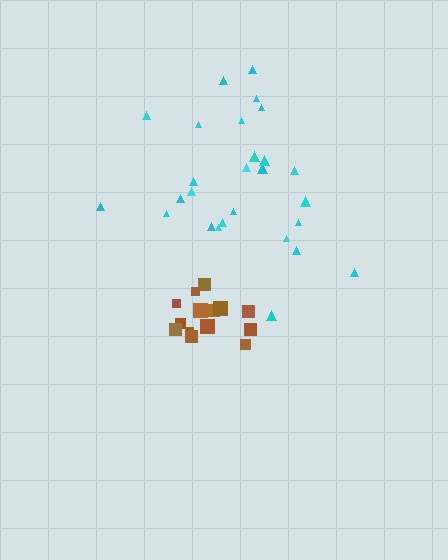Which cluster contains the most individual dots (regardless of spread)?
Cyan (27).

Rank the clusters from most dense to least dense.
brown, cyan.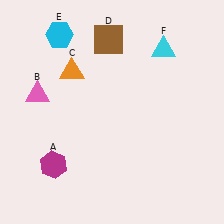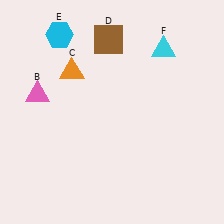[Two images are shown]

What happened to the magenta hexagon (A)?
The magenta hexagon (A) was removed in Image 2. It was in the bottom-left area of Image 1.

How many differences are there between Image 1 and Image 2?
There is 1 difference between the two images.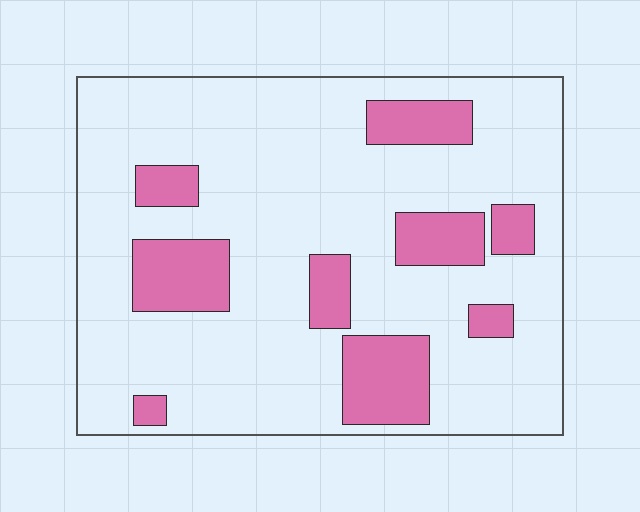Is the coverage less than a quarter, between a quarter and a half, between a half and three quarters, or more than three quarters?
Less than a quarter.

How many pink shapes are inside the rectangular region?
9.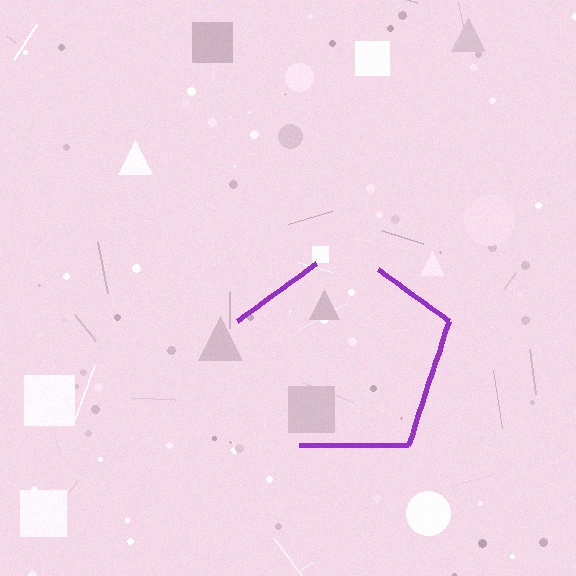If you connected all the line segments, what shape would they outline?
They would outline a pentagon.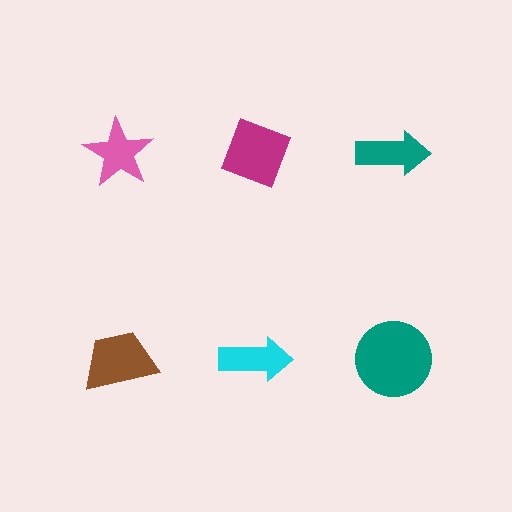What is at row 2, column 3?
A teal circle.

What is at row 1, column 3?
A teal arrow.